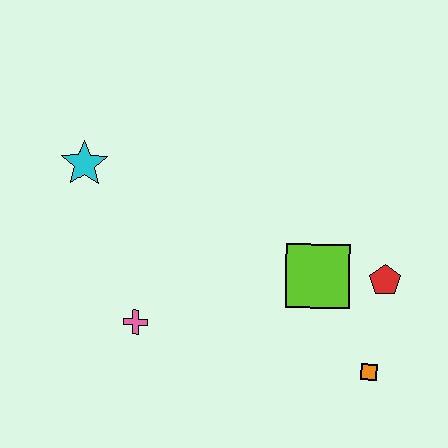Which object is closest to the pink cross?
The cyan star is closest to the pink cross.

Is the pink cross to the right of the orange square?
No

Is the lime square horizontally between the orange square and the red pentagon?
No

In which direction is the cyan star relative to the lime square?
The cyan star is to the left of the lime square.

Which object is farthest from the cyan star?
The orange square is farthest from the cyan star.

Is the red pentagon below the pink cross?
No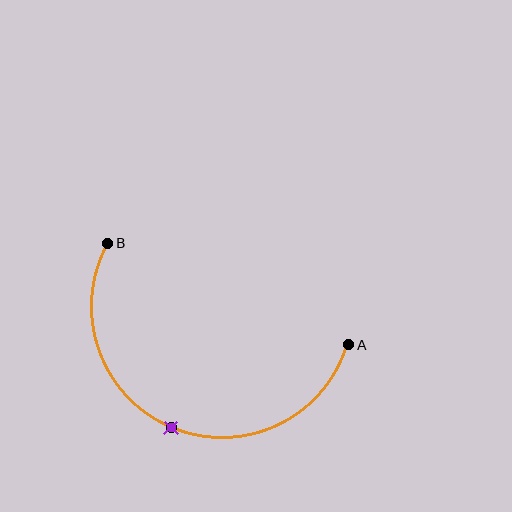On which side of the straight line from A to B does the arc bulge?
The arc bulges below the straight line connecting A and B.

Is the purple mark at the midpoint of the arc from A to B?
Yes. The purple mark lies on the arc at equal arc-length from both A and B — it is the arc midpoint.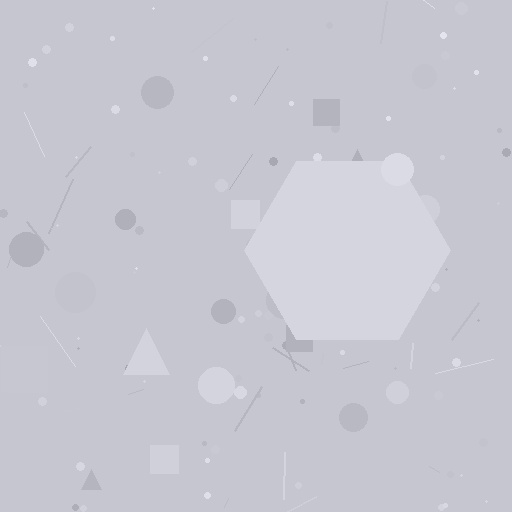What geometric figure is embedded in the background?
A hexagon is embedded in the background.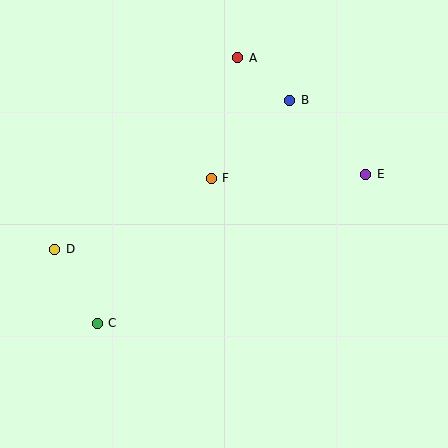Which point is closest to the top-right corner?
Point B is closest to the top-right corner.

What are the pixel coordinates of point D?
Point D is at (55, 249).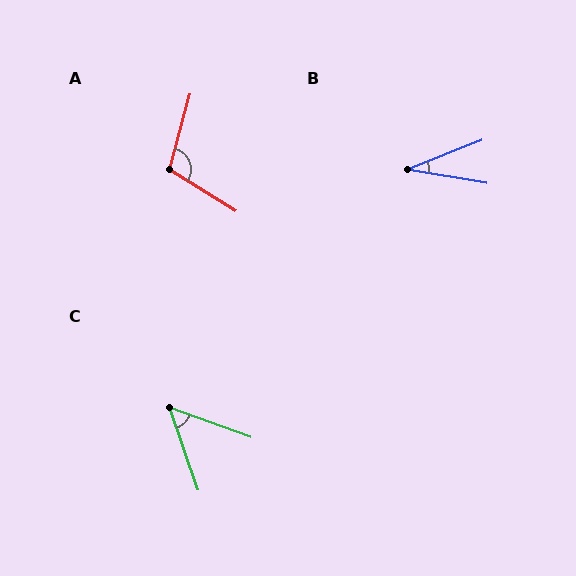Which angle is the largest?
A, at approximately 107 degrees.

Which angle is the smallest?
B, at approximately 31 degrees.